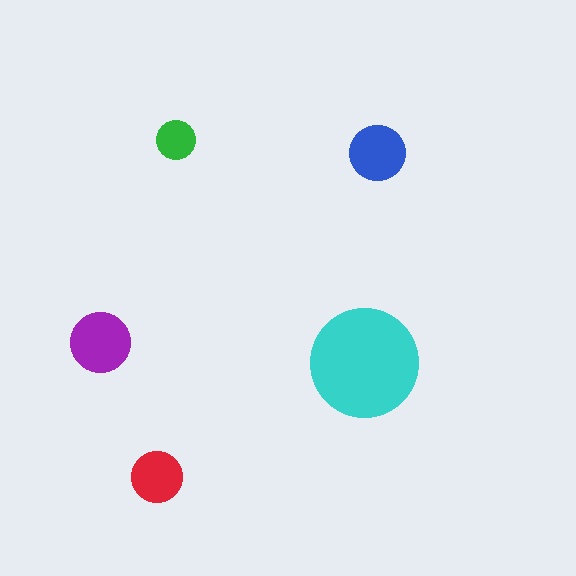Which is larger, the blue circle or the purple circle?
The purple one.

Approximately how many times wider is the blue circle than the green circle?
About 1.5 times wider.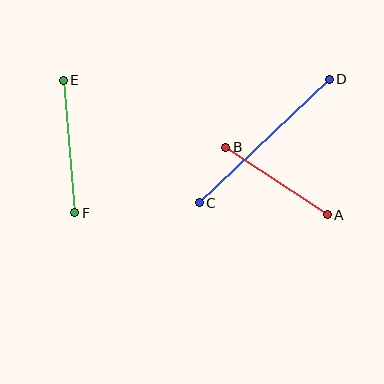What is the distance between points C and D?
The distance is approximately 179 pixels.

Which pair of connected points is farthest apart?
Points C and D are farthest apart.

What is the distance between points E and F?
The distance is approximately 133 pixels.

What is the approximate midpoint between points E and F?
The midpoint is at approximately (69, 147) pixels.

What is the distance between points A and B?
The distance is approximately 122 pixels.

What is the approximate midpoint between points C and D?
The midpoint is at approximately (264, 141) pixels.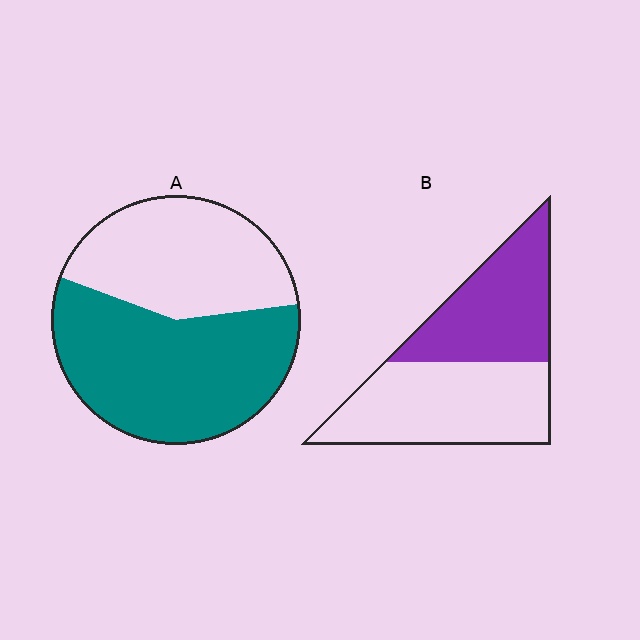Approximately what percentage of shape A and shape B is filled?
A is approximately 60% and B is approximately 45%.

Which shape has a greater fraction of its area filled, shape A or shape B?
Shape A.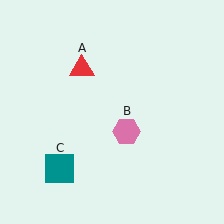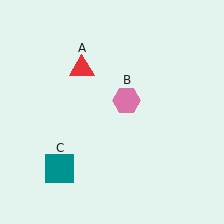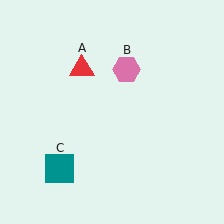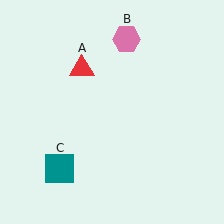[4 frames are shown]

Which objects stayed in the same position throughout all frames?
Red triangle (object A) and teal square (object C) remained stationary.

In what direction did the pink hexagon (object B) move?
The pink hexagon (object B) moved up.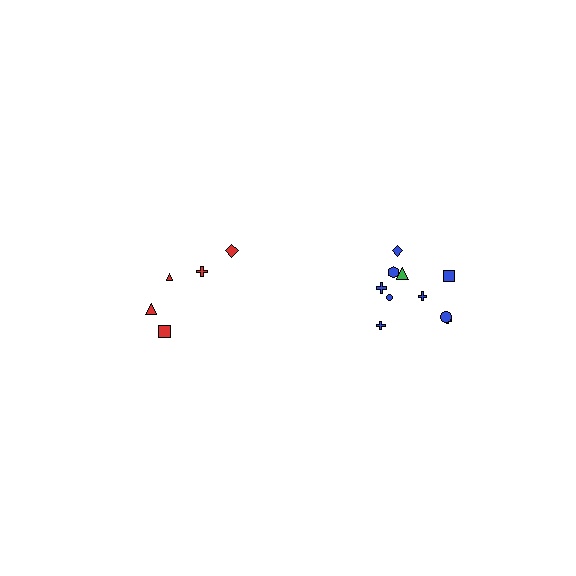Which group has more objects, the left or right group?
The right group.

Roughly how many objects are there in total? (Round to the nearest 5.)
Roughly 15 objects in total.